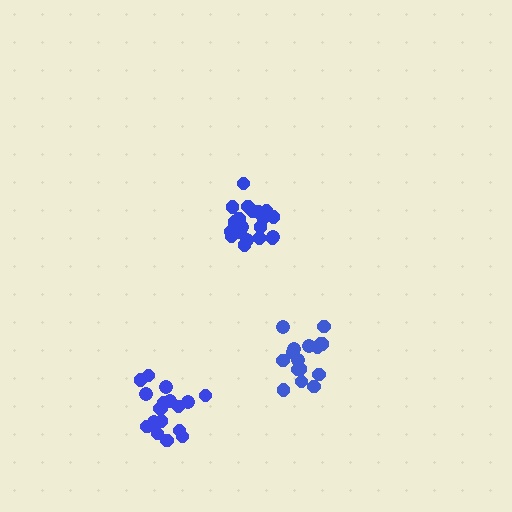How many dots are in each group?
Group 1: 18 dots, Group 2: 20 dots, Group 3: 17 dots (55 total).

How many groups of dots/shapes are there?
There are 3 groups.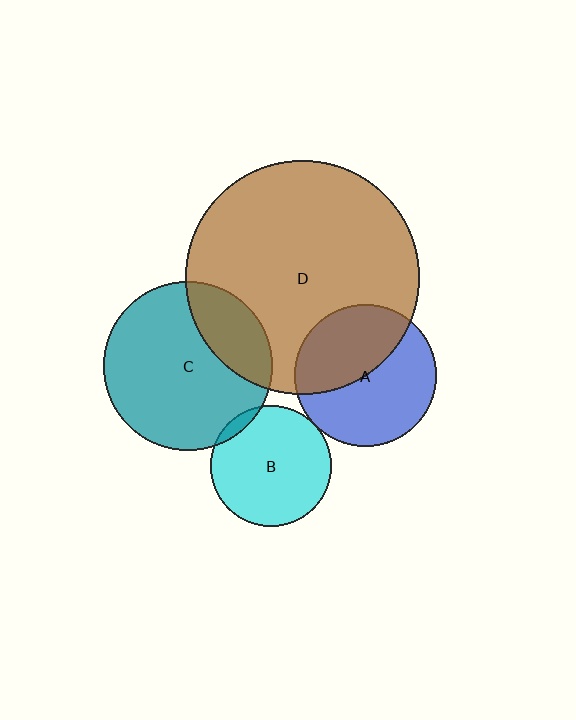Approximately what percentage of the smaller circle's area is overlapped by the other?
Approximately 25%.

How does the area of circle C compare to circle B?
Approximately 2.0 times.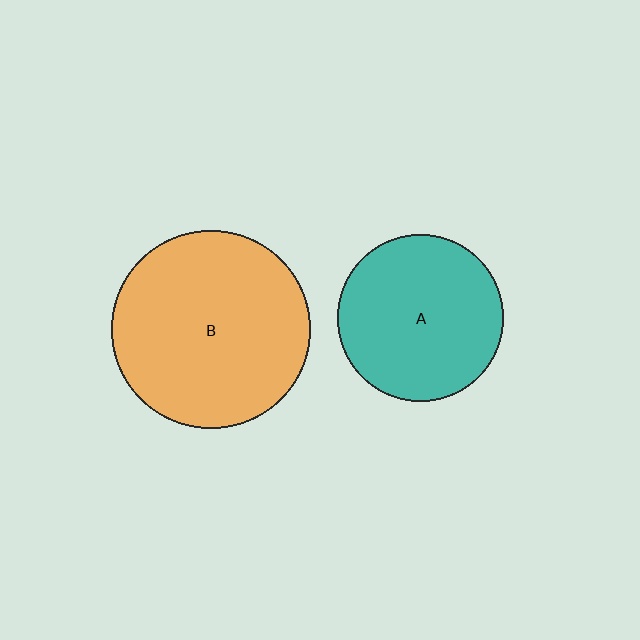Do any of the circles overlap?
No, none of the circles overlap.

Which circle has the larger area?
Circle B (orange).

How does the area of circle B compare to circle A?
Approximately 1.4 times.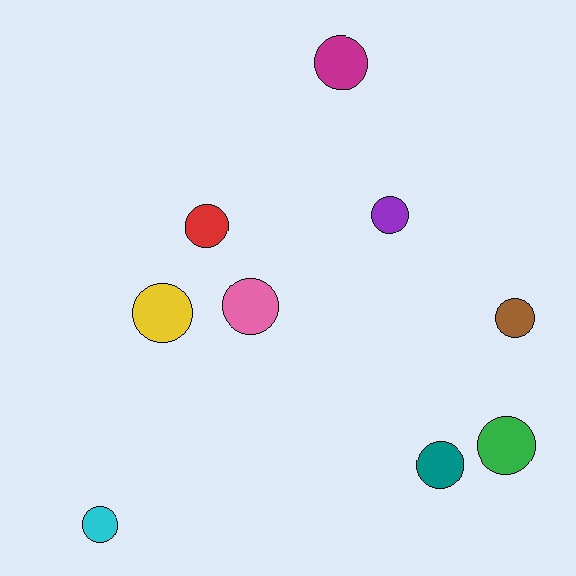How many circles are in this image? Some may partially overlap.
There are 9 circles.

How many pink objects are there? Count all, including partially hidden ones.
There is 1 pink object.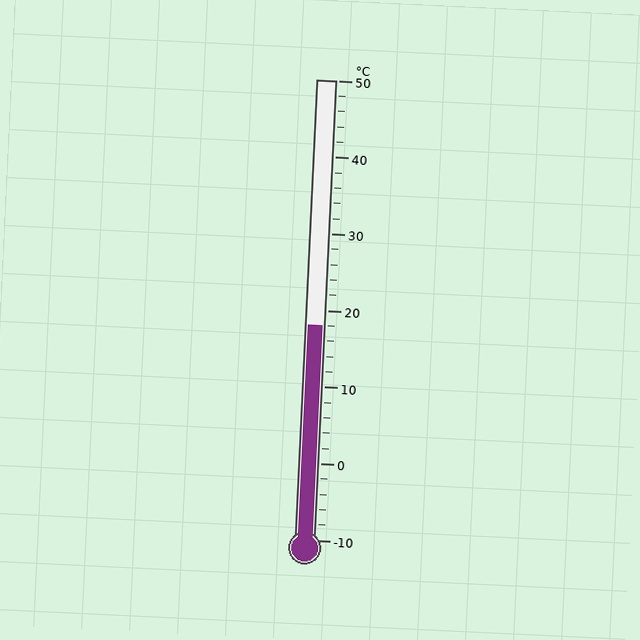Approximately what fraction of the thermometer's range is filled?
The thermometer is filled to approximately 45% of its range.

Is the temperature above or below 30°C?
The temperature is below 30°C.